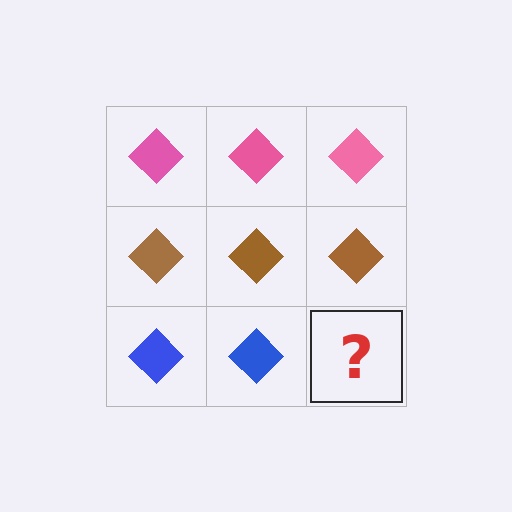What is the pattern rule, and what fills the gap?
The rule is that each row has a consistent color. The gap should be filled with a blue diamond.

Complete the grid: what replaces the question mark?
The question mark should be replaced with a blue diamond.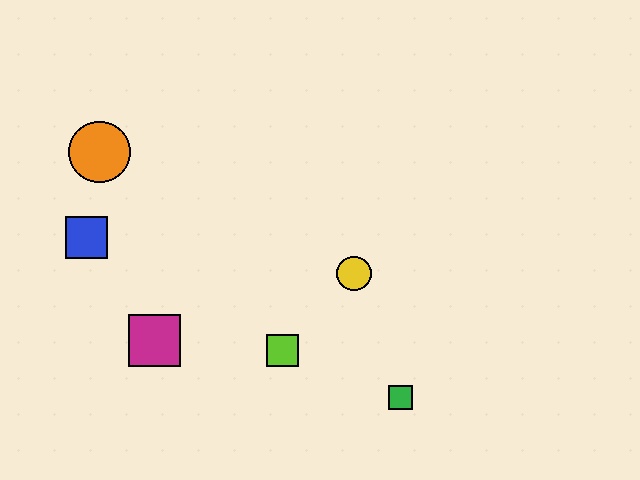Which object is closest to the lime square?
The yellow circle is closest to the lime square.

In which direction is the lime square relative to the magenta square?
The lime square is to the right of the magenta square.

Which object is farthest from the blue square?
The green square is farthest from the blue square.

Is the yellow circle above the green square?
Yes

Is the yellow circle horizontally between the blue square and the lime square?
No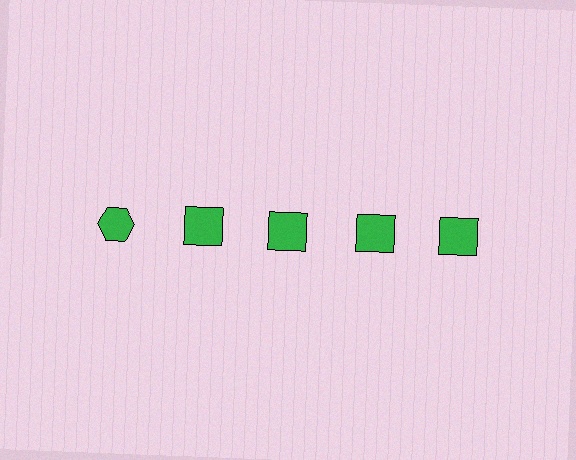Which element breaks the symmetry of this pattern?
The green hexagon in the top row, leftmost column breaks the symmetry. All other shapes are green squares.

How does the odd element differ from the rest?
It has a different shape: hexagon instead of square.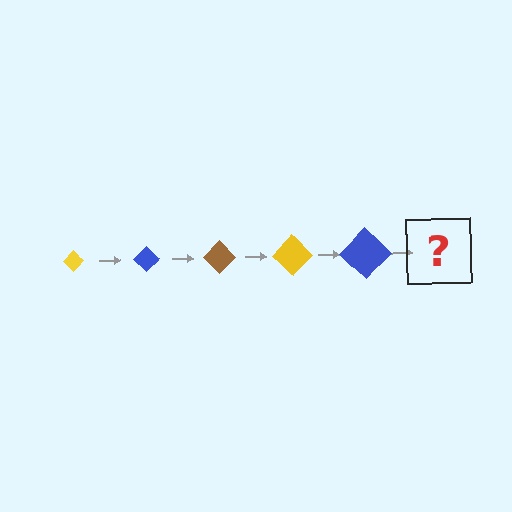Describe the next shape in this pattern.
It should be a brown diamond, larger than the previous one.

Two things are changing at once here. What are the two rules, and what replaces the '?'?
The two rules are that the diamond grows larger each step and the color cycles through yellow, blue, and brown. The '?' should be a brown diamond, larger than the previous one.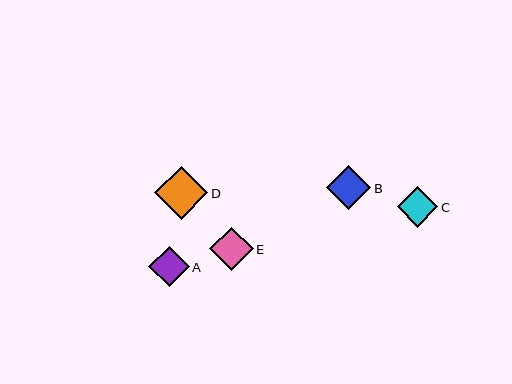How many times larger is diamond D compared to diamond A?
Diamond D is approximately 1.3 times the size of diamond A.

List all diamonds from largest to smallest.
From largest to smallest: D, B, E, C, A.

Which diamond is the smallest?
Diamond A is the smallest with a size of approximately 40 pixels.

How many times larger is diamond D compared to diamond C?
Diamond D is approximately 1.3 times the size of diamond C.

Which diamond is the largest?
Diamond D is the largest with a size of approximately 53 pixels.